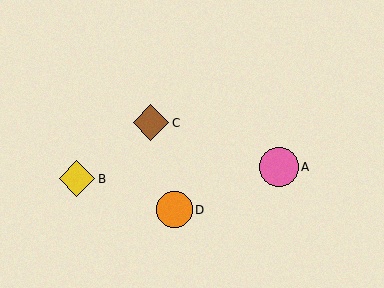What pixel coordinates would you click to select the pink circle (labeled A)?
Click at (279, 167) to select the pink circle A.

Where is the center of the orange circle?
The center of the orange circle is at (174, 210).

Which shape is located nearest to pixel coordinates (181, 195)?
The orange circle (labeled D) at (174, 210) is nearest to that location.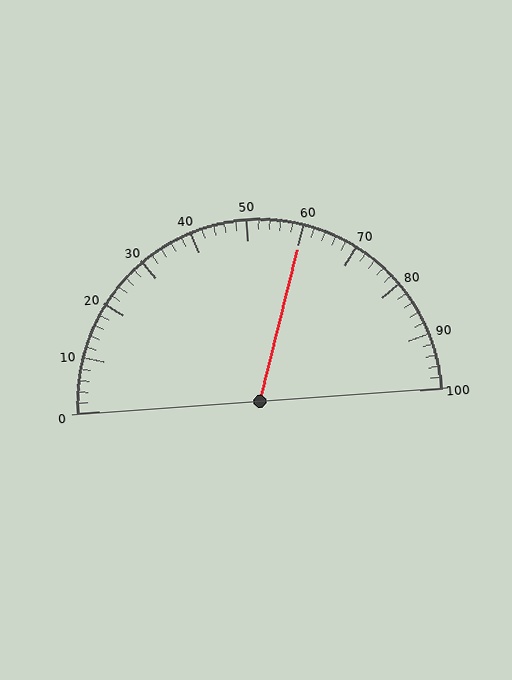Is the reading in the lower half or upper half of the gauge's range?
The reading is in the upper half of the range (0 to 100).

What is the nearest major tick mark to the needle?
The nearest major tick mark is 60.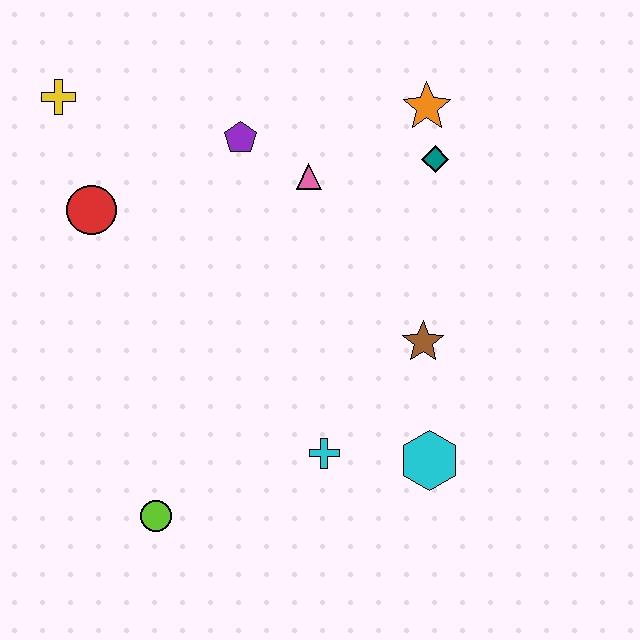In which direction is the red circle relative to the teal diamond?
The red circle is to the left of the teal diamond.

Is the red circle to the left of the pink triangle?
Yes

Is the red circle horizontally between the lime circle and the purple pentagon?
No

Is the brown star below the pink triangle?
Yes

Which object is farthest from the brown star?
The yellow cross is farthest from the brown star.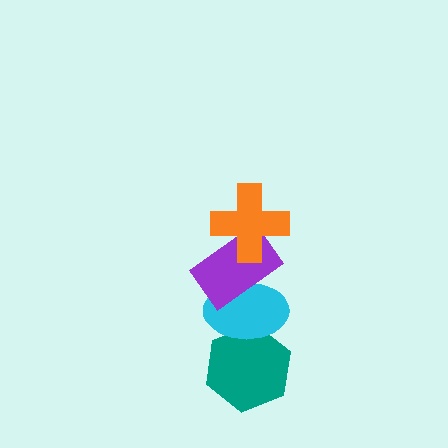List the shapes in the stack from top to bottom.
From top to bottom: the orange cross, the purple rectangle, the cyan ellipse, the teal hexagon.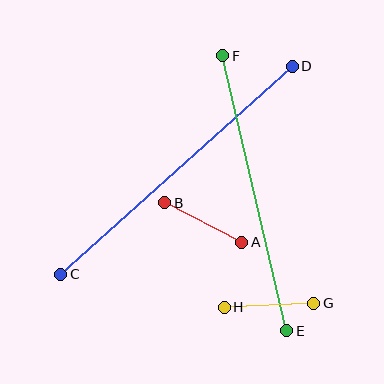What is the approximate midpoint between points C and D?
The midpoint is at approximately (176, 170) pixels.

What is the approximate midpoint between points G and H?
The midpoint is at approximately (269, 305) pixels.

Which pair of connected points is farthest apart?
Points C and D are farthest apart.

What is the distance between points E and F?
The distance is approximately 282 pixels.